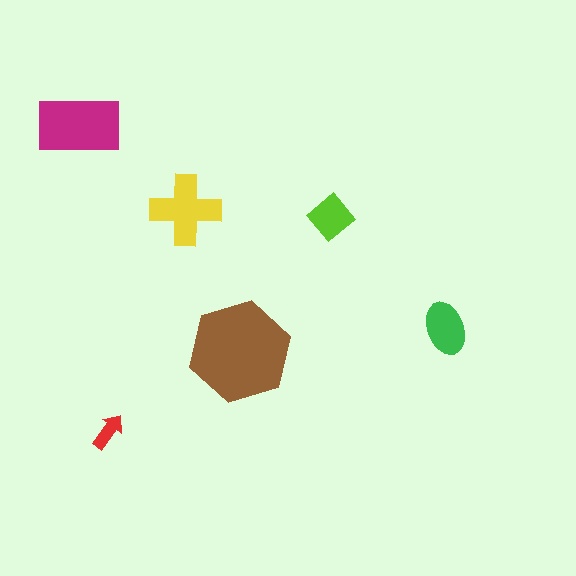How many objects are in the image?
There are 6 objects in the image.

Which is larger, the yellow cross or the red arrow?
The yellow cross.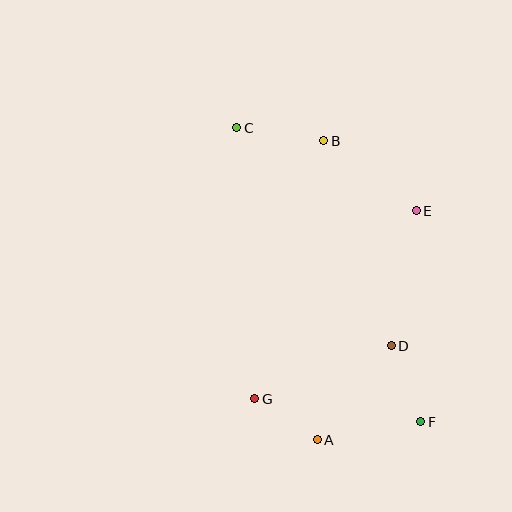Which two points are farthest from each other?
Points C and F are farthest from each other.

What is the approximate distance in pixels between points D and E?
The distance between D and E is approximately 137 pixels.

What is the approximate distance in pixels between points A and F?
The distance between A and F is approximately 105 pixels.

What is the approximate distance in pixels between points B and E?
The distance between B and E is approximately 116 pixels.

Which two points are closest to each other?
Points A and G are closest to each other.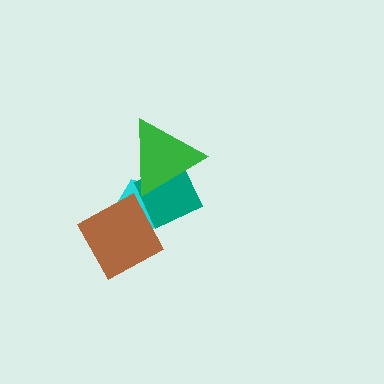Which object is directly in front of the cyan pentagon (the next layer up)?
The teal square is directly in front of the cyan pentagon.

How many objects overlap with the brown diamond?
1 object overlaps with the brown diamond.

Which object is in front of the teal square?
The green triangle is in front of the teal square.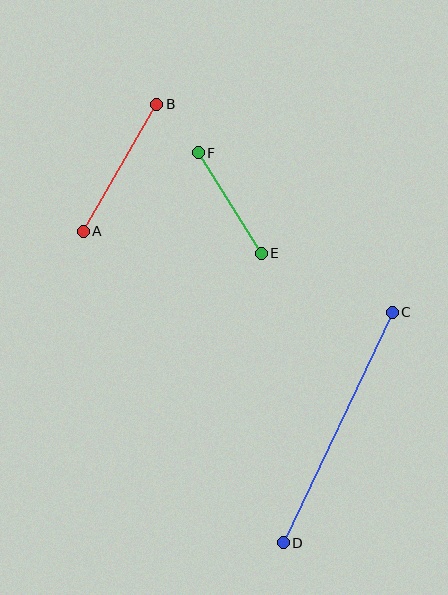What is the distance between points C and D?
The distance is approximately 255 pixels.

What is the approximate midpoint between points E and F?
The midpoint is at approximately (230, 203) pixels.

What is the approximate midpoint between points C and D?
The midpoint is at approximately (338, 428) pixels.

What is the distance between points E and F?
The distance is approximately 119 pixels.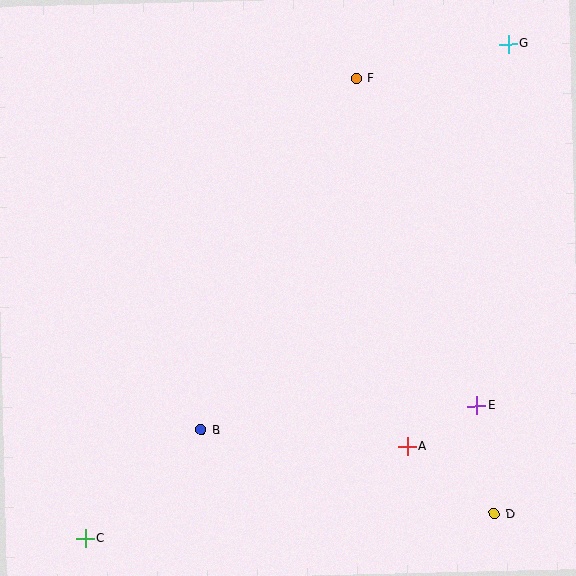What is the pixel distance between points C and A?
The distance between C and A is 335 pixels.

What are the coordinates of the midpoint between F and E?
The midpoint between F and E is at (416, 242).